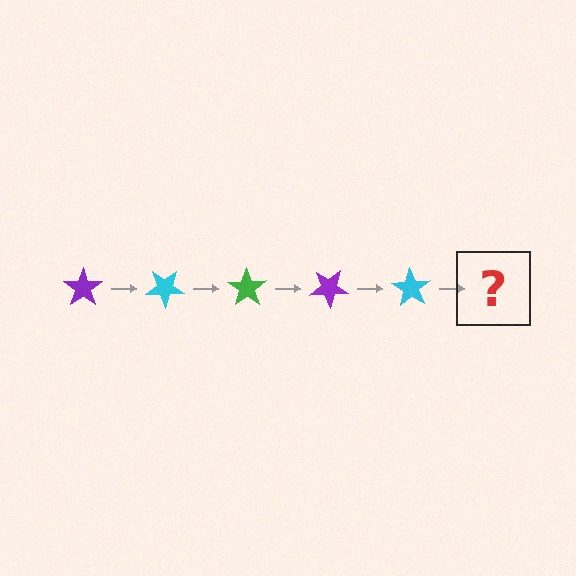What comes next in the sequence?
The next element should be a green star, rotated 175 degrees from the start.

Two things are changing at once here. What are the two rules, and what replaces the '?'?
The two rules are that it rotates 35 degrees each step and the color cycles through purple, cyan, and green. The '?' should be a green star, rotated 175 degrees from the start.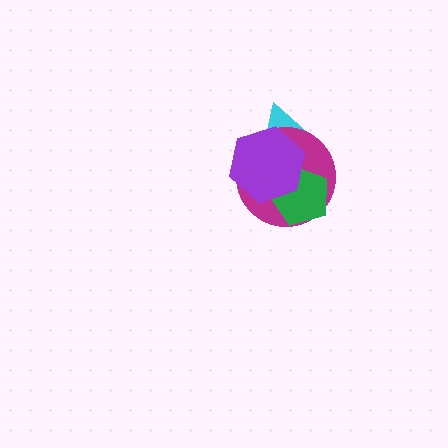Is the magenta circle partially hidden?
Yes, it is partially covered by another shape.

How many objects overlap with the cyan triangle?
2 objects overlap with the cyan triangle.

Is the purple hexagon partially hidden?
No, no other shape covers it.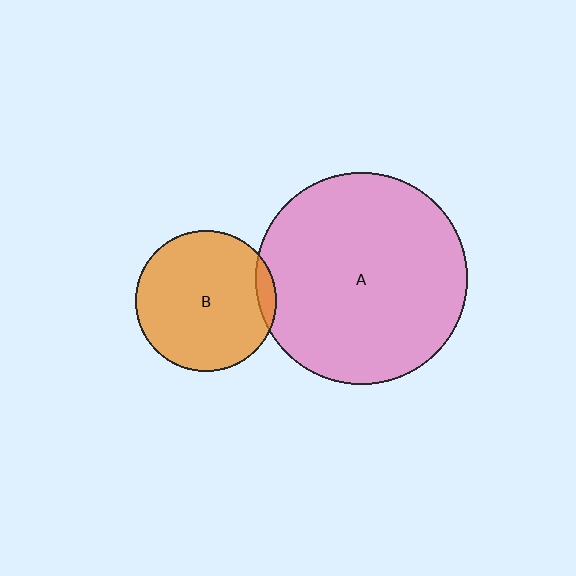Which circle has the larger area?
Circle A (pink).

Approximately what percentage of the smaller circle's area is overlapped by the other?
Approximately 5%.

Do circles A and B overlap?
Yes.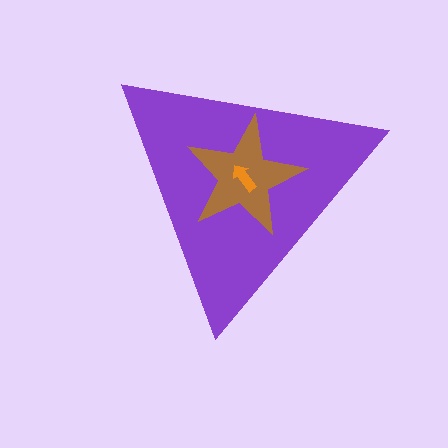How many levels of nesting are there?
3.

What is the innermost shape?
The orange arrow.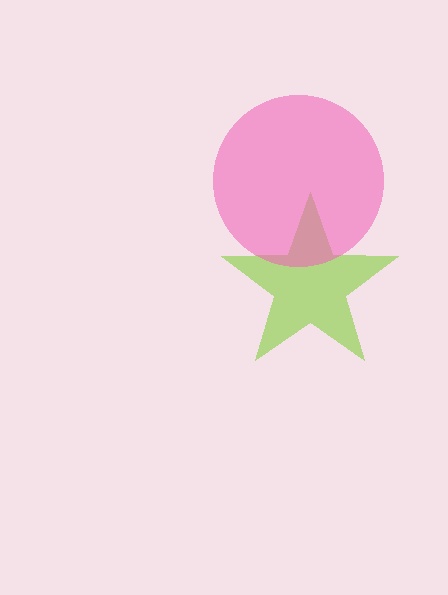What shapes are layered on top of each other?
The layered shapes are: a lime star, a pink circle.